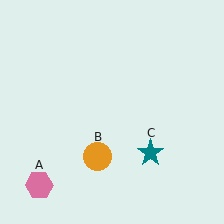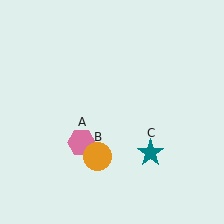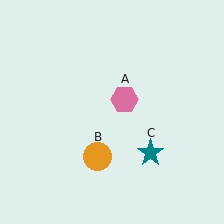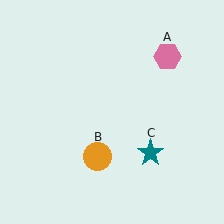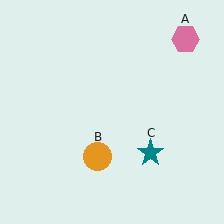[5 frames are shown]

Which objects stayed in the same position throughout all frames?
Orange circle (object B) and teal star (object C) remained stationary.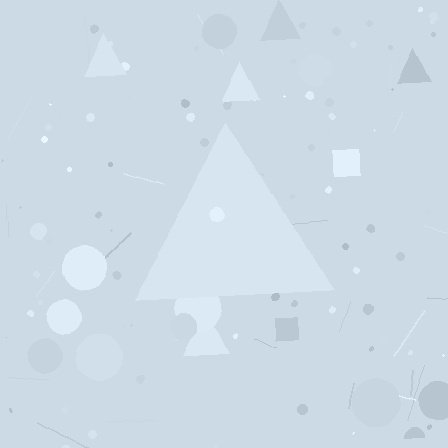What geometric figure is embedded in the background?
A triangle is embedded in the background.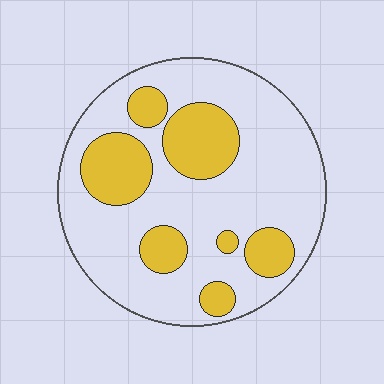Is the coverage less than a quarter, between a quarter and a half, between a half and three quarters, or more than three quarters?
Between a quarter and a half.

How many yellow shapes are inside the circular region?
7.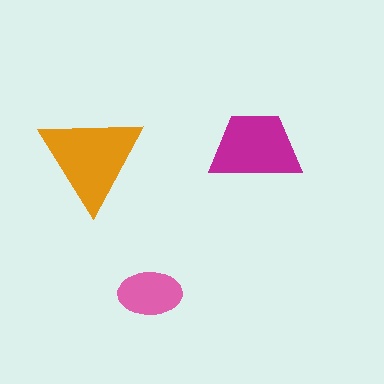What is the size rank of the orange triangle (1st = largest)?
1st.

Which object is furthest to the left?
The orange triangle is leftmost.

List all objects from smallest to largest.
The pink ellipse, the magenta trapezoid, the orange triangle.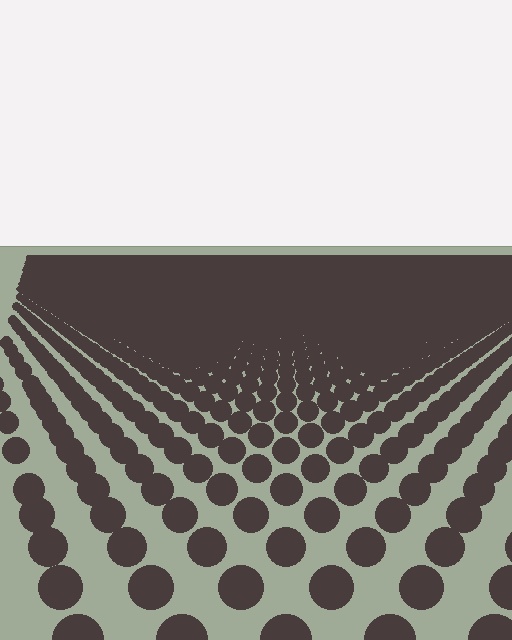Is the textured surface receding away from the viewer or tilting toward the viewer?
The surface is receding away from the viewer. Texture elements get smaller and denser toward the top.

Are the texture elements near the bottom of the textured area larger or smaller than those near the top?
Larger. Near the bottom, elements are closer to the viewer and appear at a bigger on-screen size.